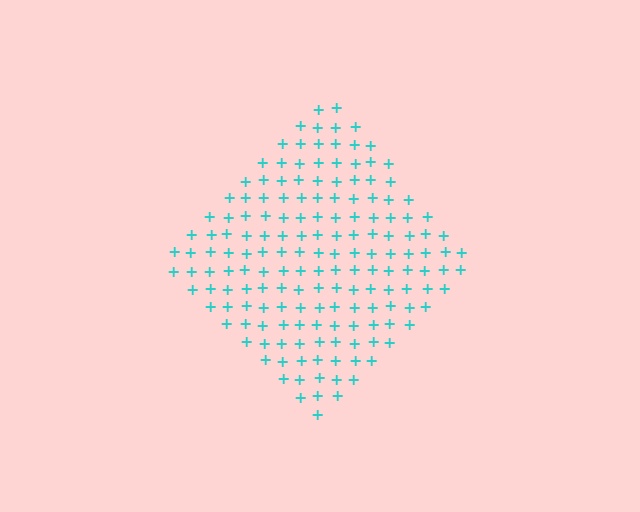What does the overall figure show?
The overall figure shows a diamond.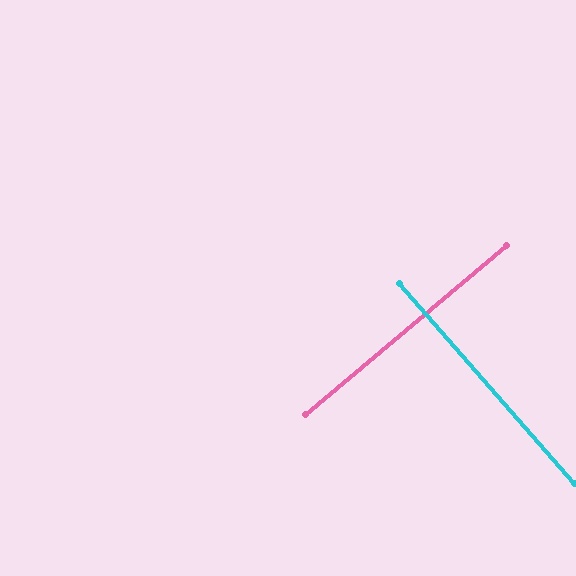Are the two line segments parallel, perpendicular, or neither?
Perpendicular — they meet at approximately 89°.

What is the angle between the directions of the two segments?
Approximately 89 degrees.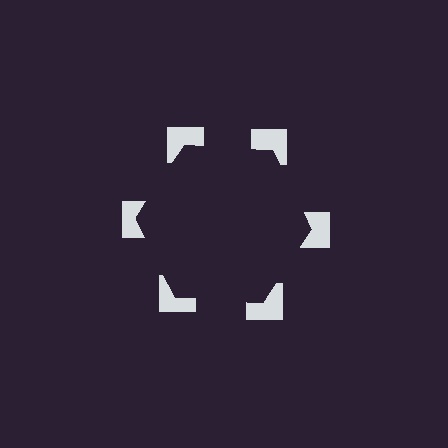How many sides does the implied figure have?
6 sides.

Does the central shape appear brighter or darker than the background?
It typically appears slightly darker than the background, even though no actual brightness change is drawn.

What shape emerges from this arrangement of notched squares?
An illusory hexagon — its edges are inferred from the aligned wedge cuts in the notched squares, not physically drawn.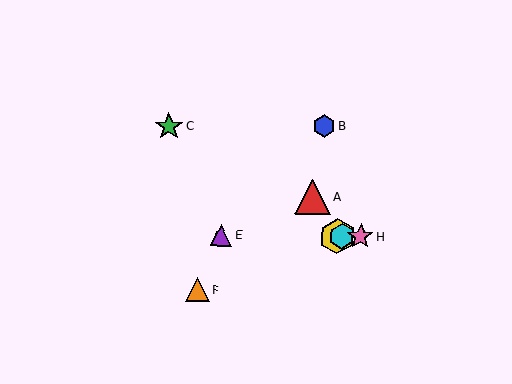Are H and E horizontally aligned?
Yes, both are at y≈237.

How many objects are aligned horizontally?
4 objects (D, E, G, H) are aligned horizontally.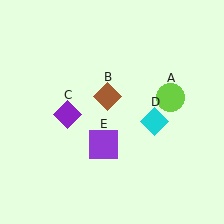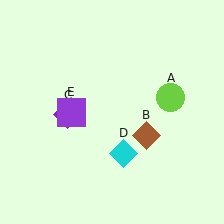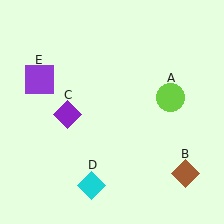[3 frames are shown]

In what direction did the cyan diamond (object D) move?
The cyan diamond (object D) moved down and to the left.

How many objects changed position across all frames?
3 objects changed position: brown diamond (object B), cyan diamond (object D), purple square (object E).